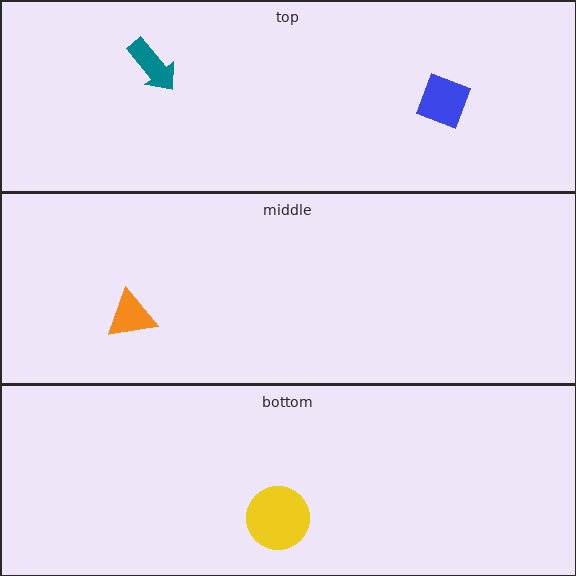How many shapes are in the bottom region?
1.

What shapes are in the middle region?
The orange triangle.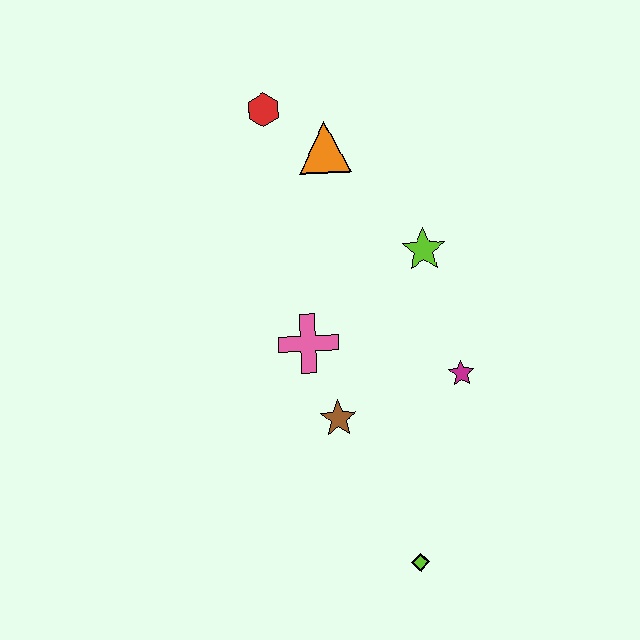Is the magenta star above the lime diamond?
Yes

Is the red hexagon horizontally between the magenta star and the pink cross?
No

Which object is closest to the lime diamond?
The brown star is closest to the lime diamond.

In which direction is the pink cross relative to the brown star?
The pink cross is above the brown star.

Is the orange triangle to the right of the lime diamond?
No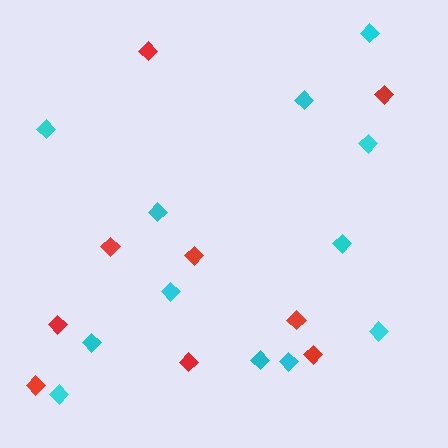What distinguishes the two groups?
There are 2 groups: one group of red diamonds (9) and one group of cyan diamonds (12).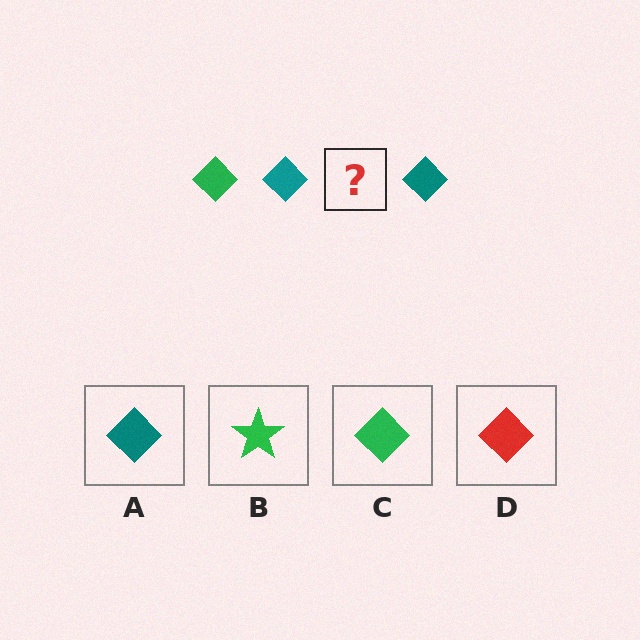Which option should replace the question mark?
Option C.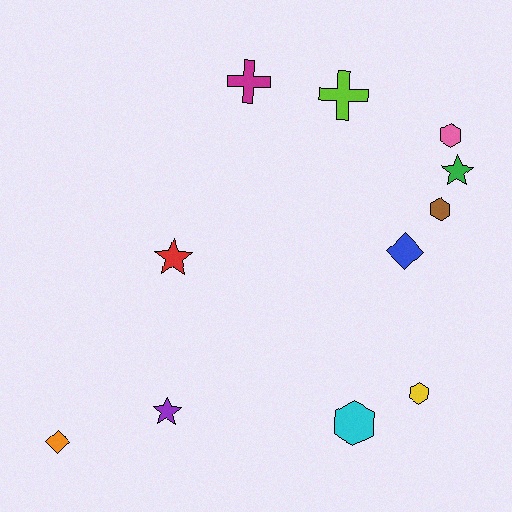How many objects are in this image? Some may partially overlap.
There are 11 objects.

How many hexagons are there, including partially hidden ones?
There are 4 hexagons.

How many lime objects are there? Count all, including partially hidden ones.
There is 1 lime object.